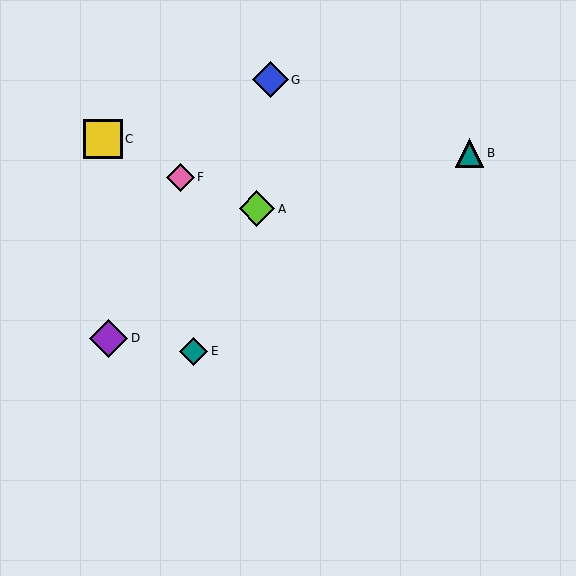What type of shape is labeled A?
Shape A is a lime diamond.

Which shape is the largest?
The yellow square (labeled C) is the largest.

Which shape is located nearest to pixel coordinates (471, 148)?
The teal triangle (labeled B) at (469, 153) is nearest to that location.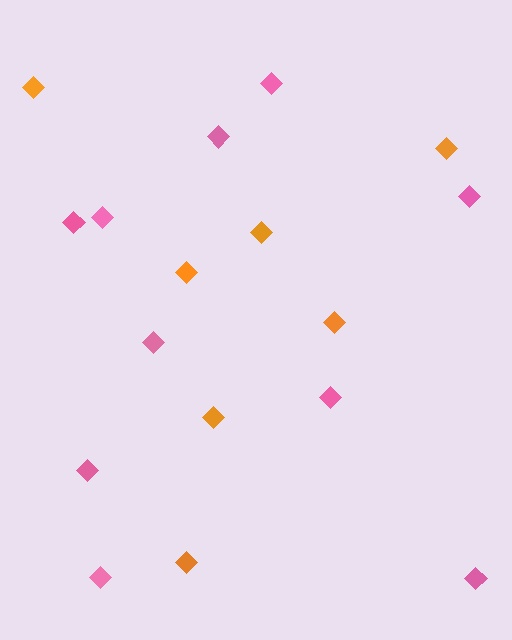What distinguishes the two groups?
There are 2 groups: one group of pink diamonds (10) and one group of orange diamonds (7).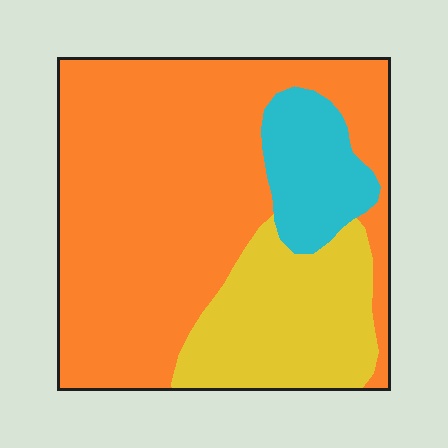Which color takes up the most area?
Orange, at roughly 65%.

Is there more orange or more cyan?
Orange.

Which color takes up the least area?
Cyan, at roughly 10%.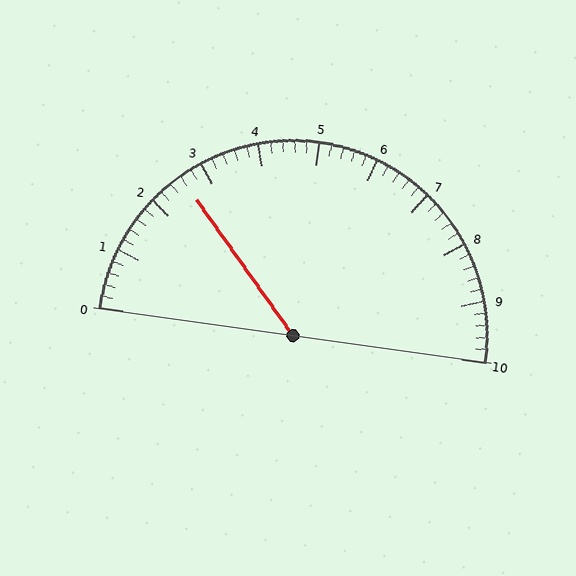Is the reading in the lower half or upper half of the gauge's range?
The reading is in the lower half of the range (0 to 10).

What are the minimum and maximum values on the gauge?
The gauge ranges from 0 to 10.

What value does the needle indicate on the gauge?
The needle indicates approximately 2.6.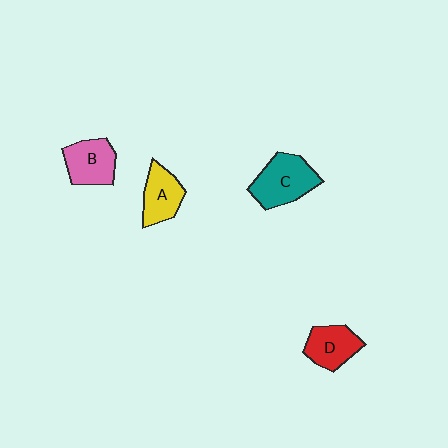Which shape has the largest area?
Shape C (teal).